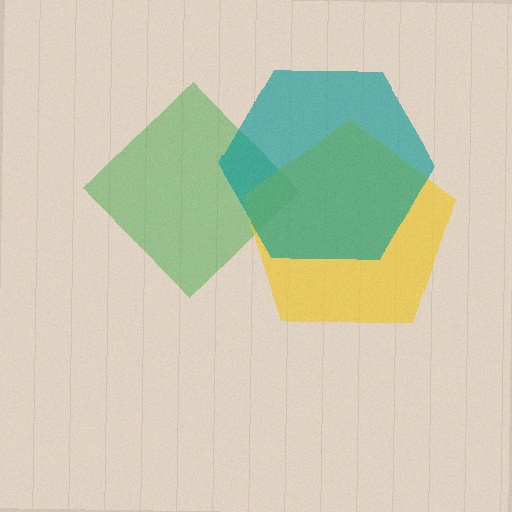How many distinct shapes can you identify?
There are 3 distinct shapes: a green diamond, a yellow pentagon, a teal hexagon.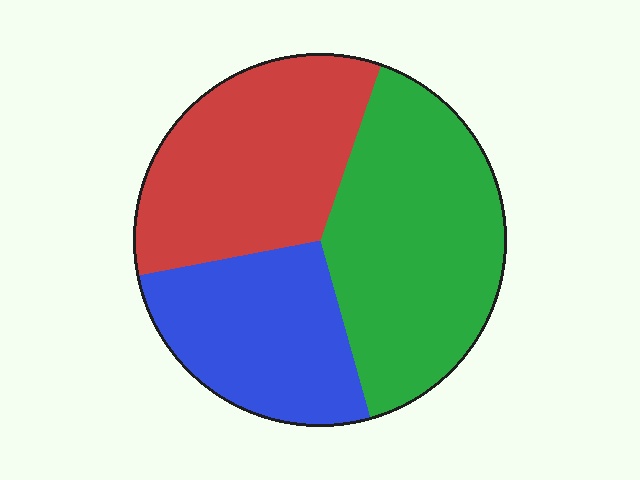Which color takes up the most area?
Green, at roughly 40%.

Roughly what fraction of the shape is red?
Red covers around 35% of the shape.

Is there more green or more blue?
Green.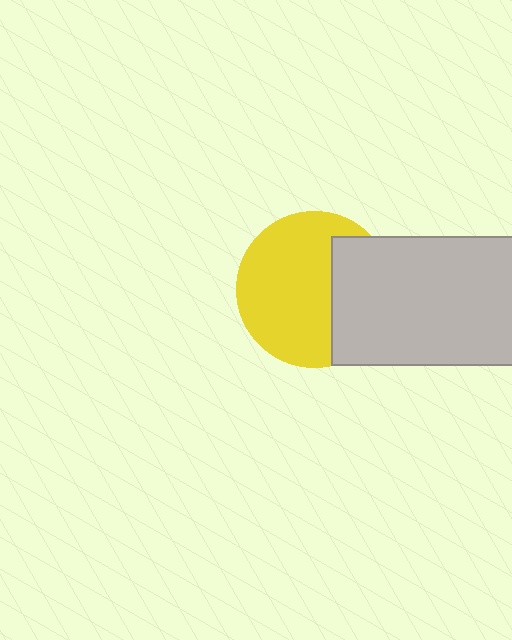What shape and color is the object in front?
The object in front is a light gray rectangle.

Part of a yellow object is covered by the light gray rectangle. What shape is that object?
It is a circle.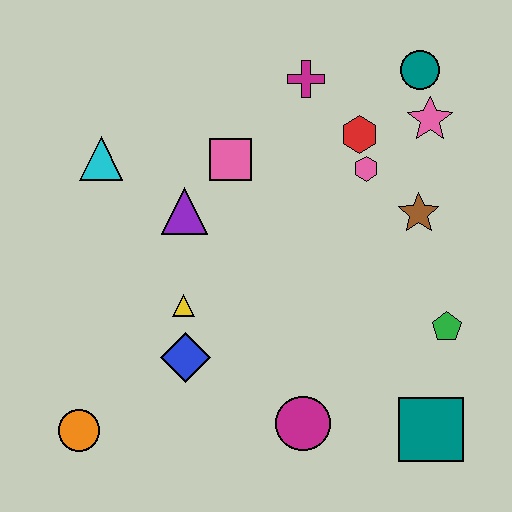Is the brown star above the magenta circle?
Yes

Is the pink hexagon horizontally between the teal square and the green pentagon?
No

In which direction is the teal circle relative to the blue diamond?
The teal circle is above the blue diamond.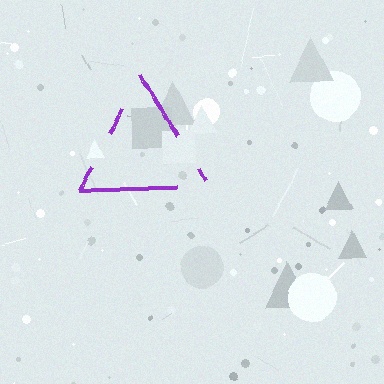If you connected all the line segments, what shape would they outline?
They would outline a triangle.